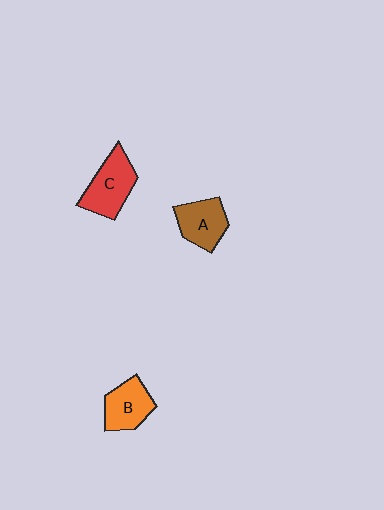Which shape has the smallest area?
Shape B (orange).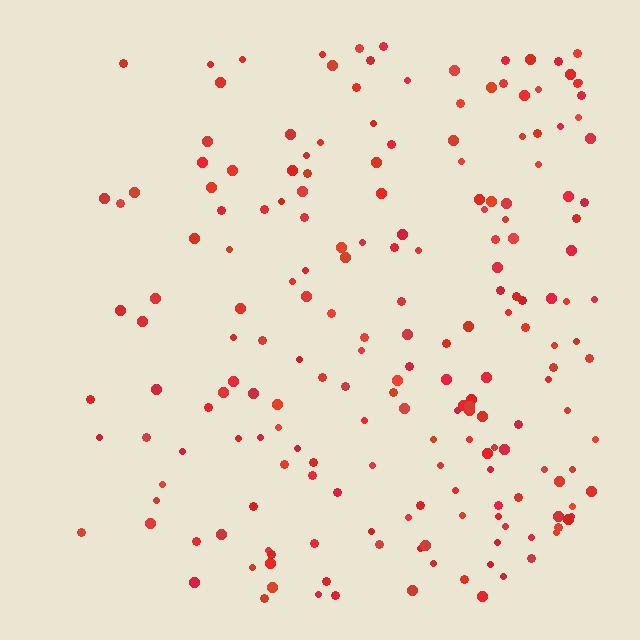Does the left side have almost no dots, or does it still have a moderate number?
Still a moderate number, just noticeably fewer than the right.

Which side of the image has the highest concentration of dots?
The right.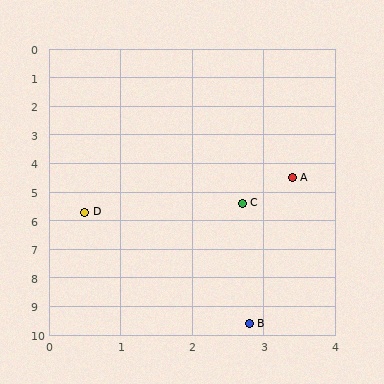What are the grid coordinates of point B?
Point B is at approximately (2.8, 9.6).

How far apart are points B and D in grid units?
Points B and D are about 4.5 grid units apart.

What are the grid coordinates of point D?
Point D is at approximately (0.5, 5.7).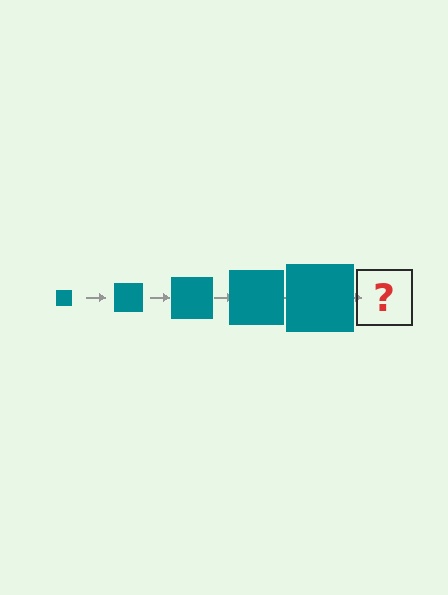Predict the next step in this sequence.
The next step is a teal square, larger than the previous one.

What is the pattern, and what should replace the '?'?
The pattern is that the square gets progressively larger each step. The '?' should be a teal square, larger than the previous one.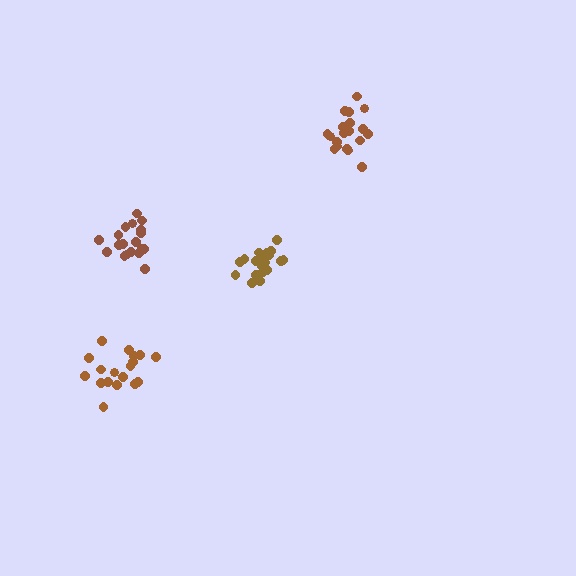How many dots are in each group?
Group 1: 19 dots, Group 2: 19 dots, Group 3: 20 dots, Group 4: 18 dots (76 total).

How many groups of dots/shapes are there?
There are 4 groups.